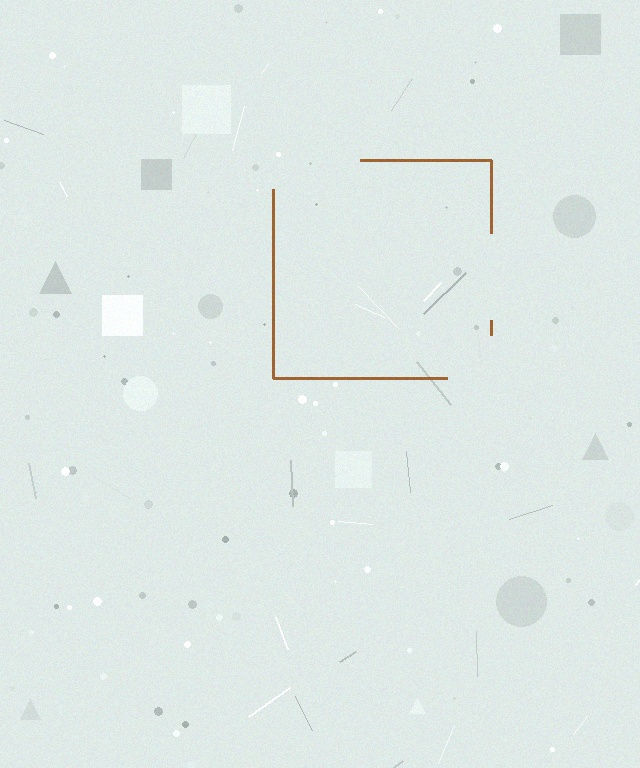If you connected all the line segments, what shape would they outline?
They would outline a square.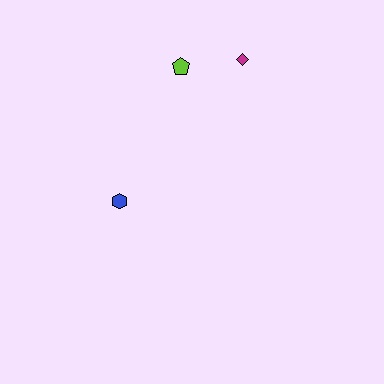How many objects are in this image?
There are 3 objects.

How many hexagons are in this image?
There is 1 hexagon.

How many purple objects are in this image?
There are no purple objects.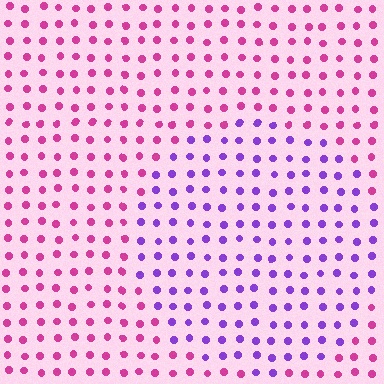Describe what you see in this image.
The image is filled with small magenta elements in a uniform arrangement. A circle-shaped region is visible where the elements are tinted to a slightly different hue, forming a subtle color boundary.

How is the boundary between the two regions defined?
The boundary is defined purely by a slight shift in hue (about 51 degrees). Spacing, size, and orientation are identical on both sides.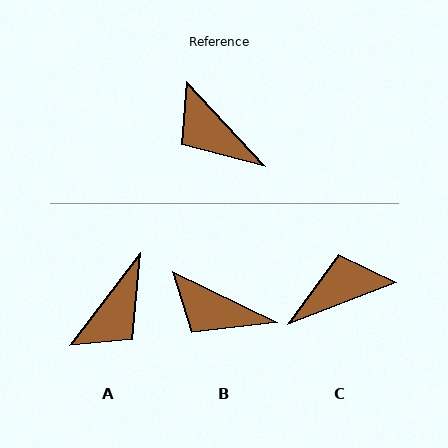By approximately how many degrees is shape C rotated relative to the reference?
Approximately 111 degrees clockwise.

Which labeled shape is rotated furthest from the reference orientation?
C, about 111 degrees away.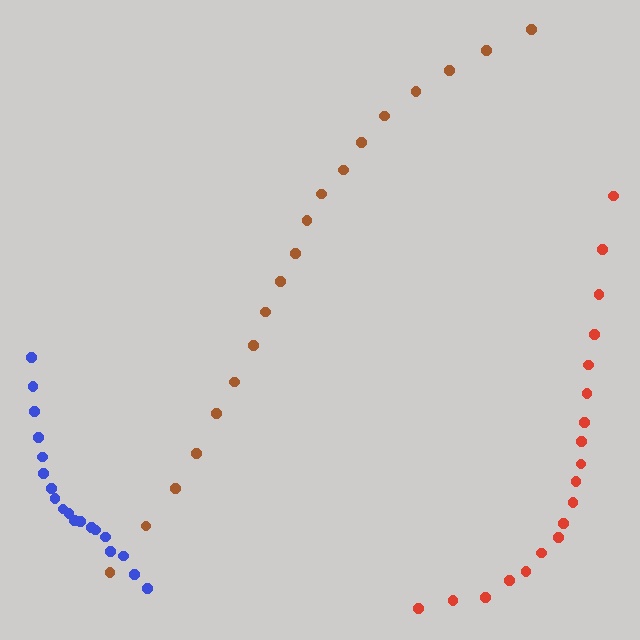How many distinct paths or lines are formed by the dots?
There are 3 distinct paths.